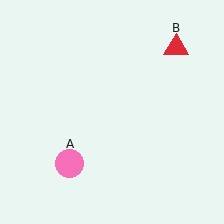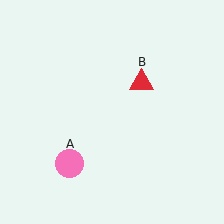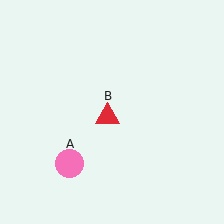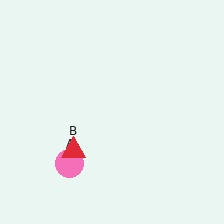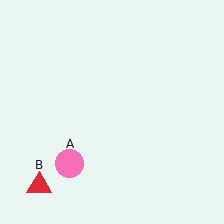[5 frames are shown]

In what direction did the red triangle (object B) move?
The red triangle (object B) moved down and to the left.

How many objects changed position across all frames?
1 object changed position: red triangle (object B).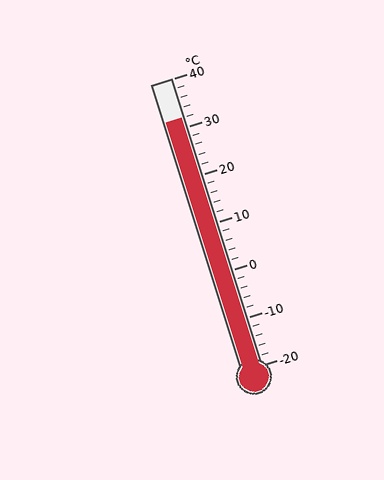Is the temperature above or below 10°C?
The temperature is above 10°C.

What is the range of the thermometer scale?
The thermometer scale ranges from -20°C to 40°C.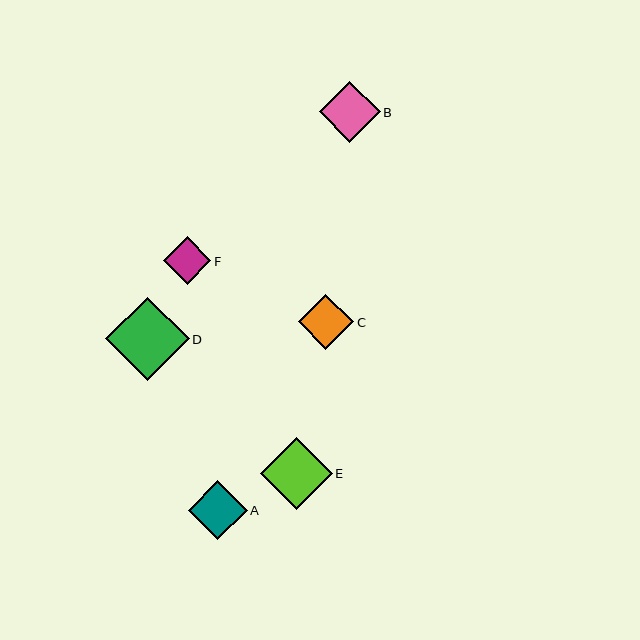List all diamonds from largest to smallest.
From largest to smallest: D, E, B, A, C, F.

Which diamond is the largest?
Diamond D is the largest with a size of approximately 84 pixels.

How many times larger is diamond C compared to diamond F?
Diamond C is approximately 1.2 times the size of diamond F.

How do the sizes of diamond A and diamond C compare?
Diamond A and diamond C are approximately the same size.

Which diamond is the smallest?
Diamond F is the smallest with a size of approximately 48 pixels.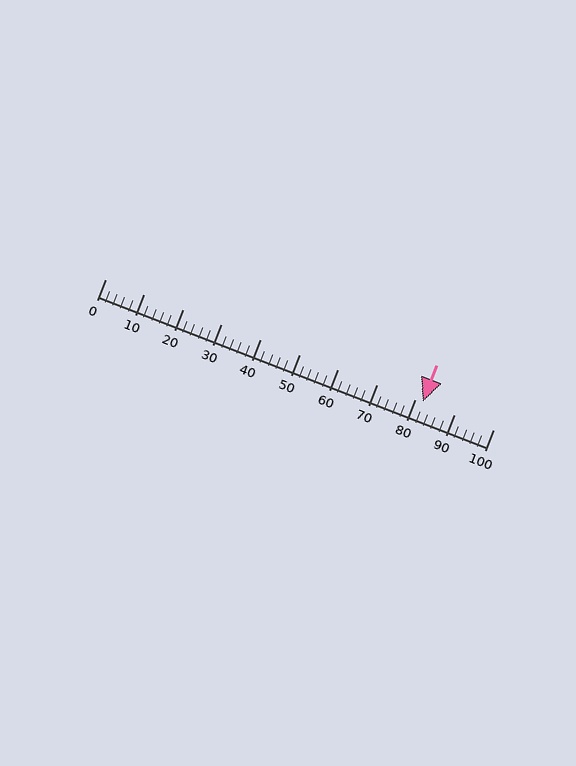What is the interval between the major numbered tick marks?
The major tick marks are spaced 10 units apart.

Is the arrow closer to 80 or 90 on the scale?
The arrow is closer to 80.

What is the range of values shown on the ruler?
The ruler shows values from 0 to 100.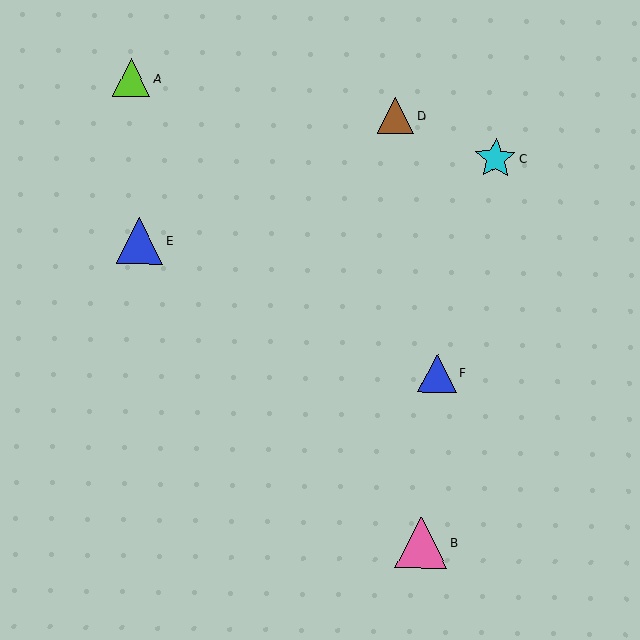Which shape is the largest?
The pink triangle (labeled B) is the largest.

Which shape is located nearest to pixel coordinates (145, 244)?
The blue triangle (labeled E) at (140, 241) is nearest to that location.